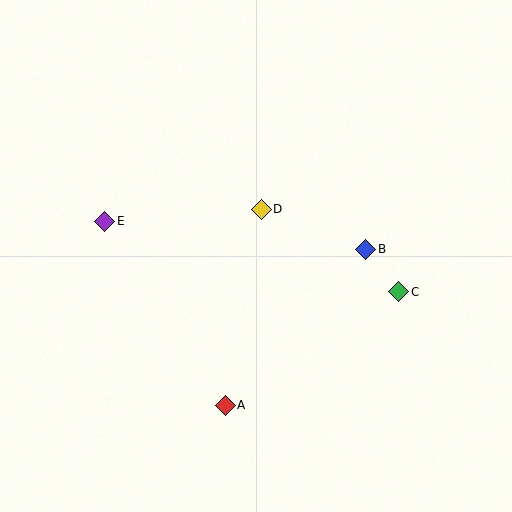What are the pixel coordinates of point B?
Point B is at (366, 249).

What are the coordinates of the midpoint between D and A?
The midpoint between D and A is at (243, 307).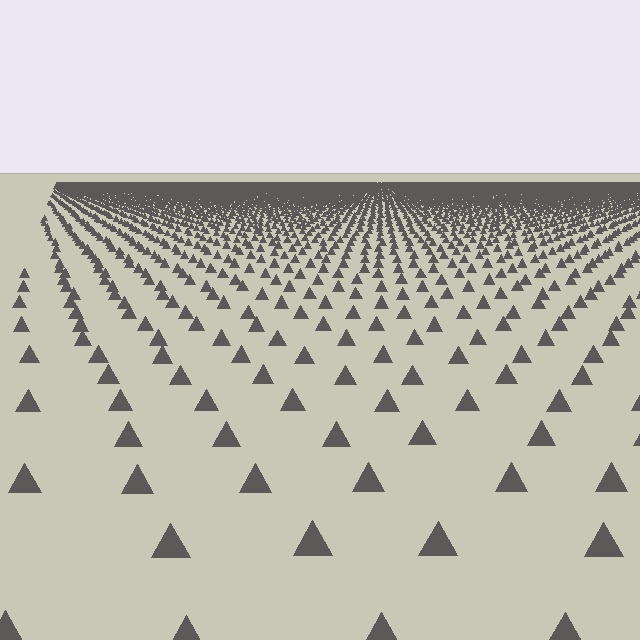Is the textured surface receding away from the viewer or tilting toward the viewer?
The surface is receding away from the viewer. Texture elements get smaller and denser toward the top.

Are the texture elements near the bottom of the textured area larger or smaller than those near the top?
Larger. Near the bottom, elements are closer to the viewer and appear at a bigger on-screen size.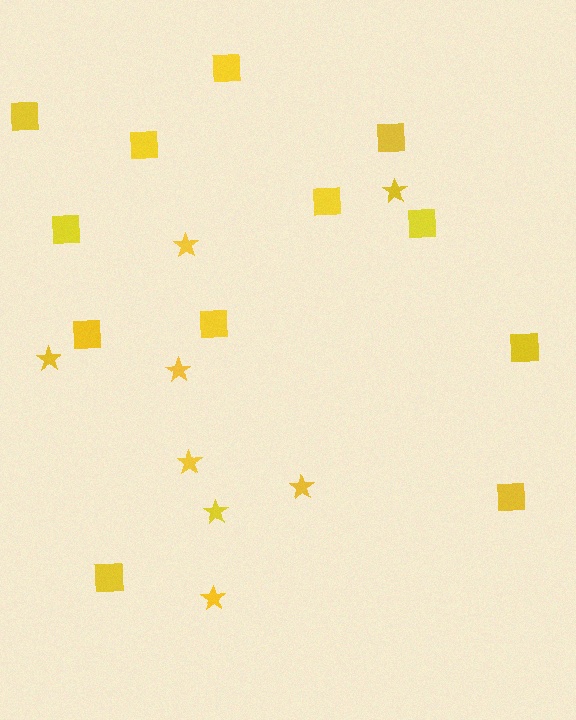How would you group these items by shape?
There are 2 groups: one group of stars (8) and one group of squares (12).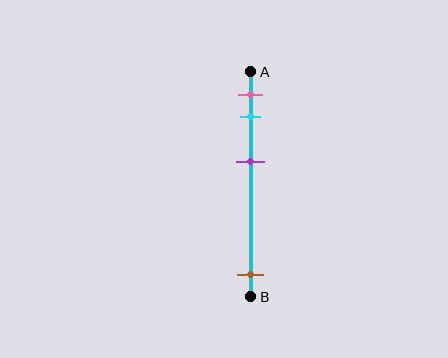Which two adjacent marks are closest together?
The pink and cyan marks are the closest adjacent pair.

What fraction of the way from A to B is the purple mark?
The purple mark is approximately 40% (0.4) of the way from A to B.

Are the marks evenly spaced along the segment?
No, the marks are not evenly spaced.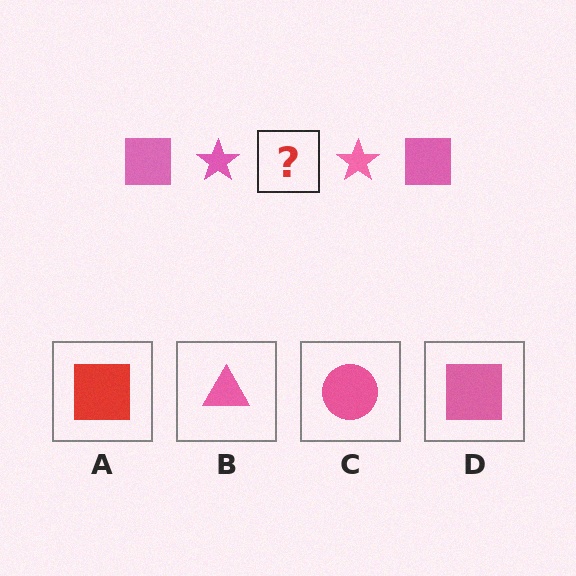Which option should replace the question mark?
Option D.